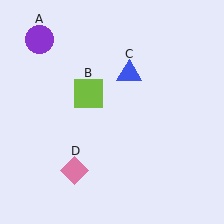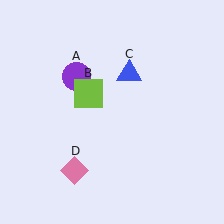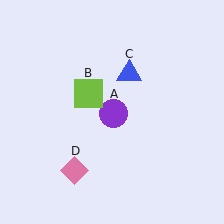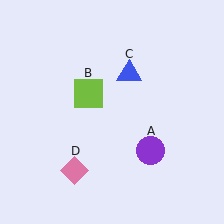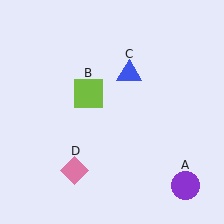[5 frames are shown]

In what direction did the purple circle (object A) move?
The purple circle (object A) moved down and to the right.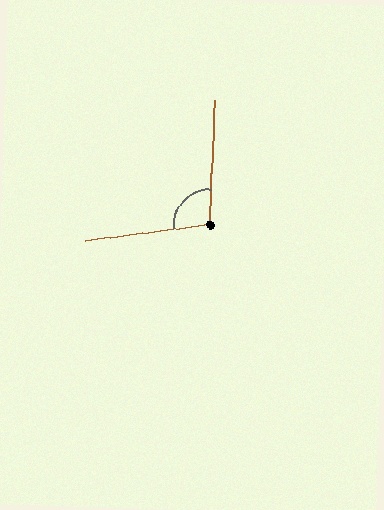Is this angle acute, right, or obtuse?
It is obtuse.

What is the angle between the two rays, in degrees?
Approximately 100 degrees.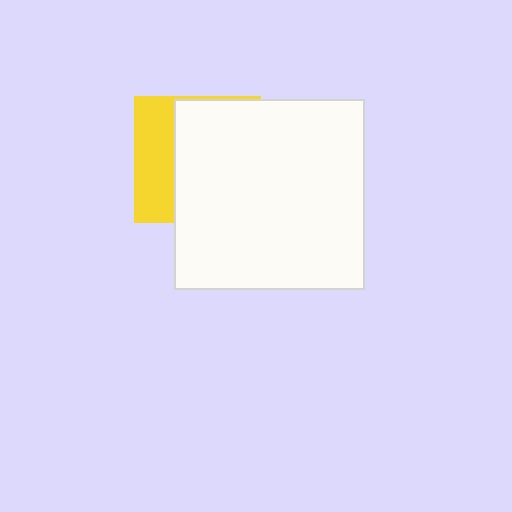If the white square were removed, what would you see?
You would see the complete yellow square.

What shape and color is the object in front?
The object in front is a white square.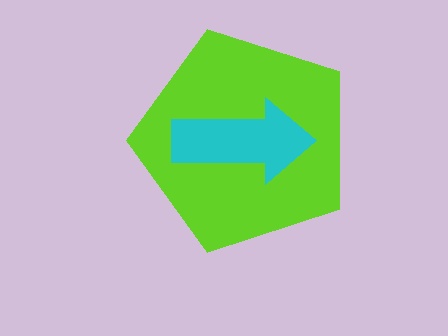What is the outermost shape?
The lime pentagon.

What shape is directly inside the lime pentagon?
The cyan arrow.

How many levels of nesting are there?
2.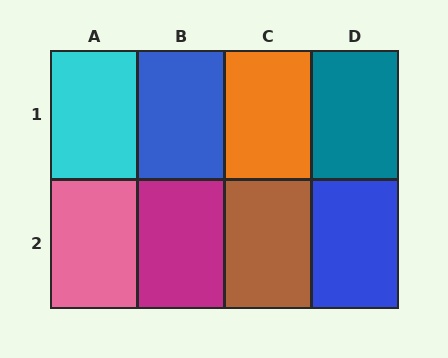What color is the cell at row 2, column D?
Blue.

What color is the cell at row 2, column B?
Magenta.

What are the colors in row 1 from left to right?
Cyan, blue, orange, teal.